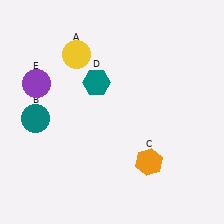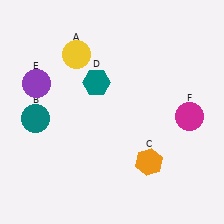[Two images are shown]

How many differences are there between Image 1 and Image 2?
There is 1 difference between the two images.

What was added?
A magenta circle (F) was added in Image 2.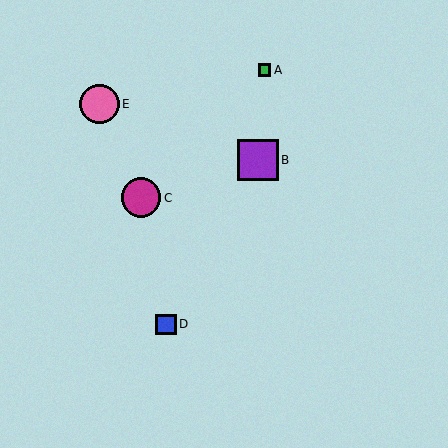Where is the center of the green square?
The center of the green square is at (264, 70).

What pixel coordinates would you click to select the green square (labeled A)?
Click at (264, 70) to select the green square A.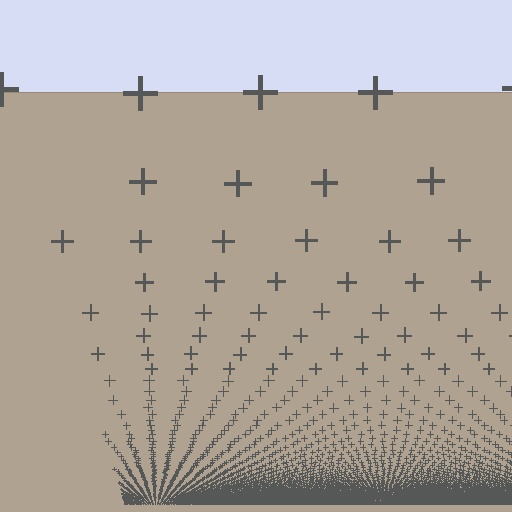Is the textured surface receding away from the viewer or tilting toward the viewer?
The surface appears to tilt toward the viewer. Texture elements get larger and sparser toward the top.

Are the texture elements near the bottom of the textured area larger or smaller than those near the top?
Smaller. The gradient is inverted — elements near the bottom are smaller and denser.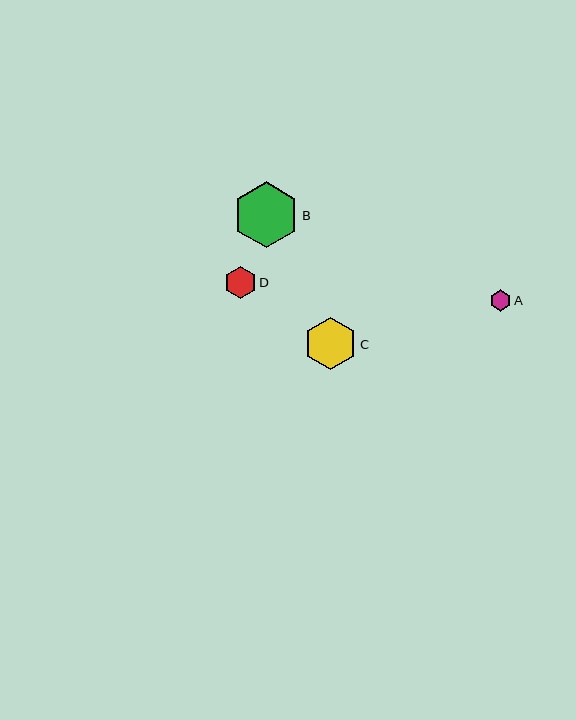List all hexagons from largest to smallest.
From largest to smallest: B, C, D, A.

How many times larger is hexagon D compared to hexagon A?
Hexagon D is approximately 1.5 times the size of hexagon A.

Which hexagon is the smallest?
Hexagon A is the smallest with a size of approximately 21 pixels.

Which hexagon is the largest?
Hexagon B is the largest with a size of approximately 66 pixels.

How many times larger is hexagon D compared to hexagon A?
Hexagon D is approximately 1.5 times the size of hexagon A.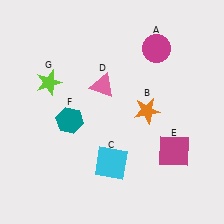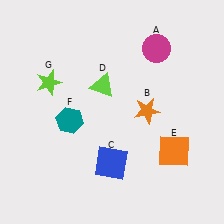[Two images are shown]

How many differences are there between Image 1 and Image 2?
There are 3 differences between the two images.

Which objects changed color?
C changed from cyan to blue. D changed from pink to lime. E changed from magenta to orange.